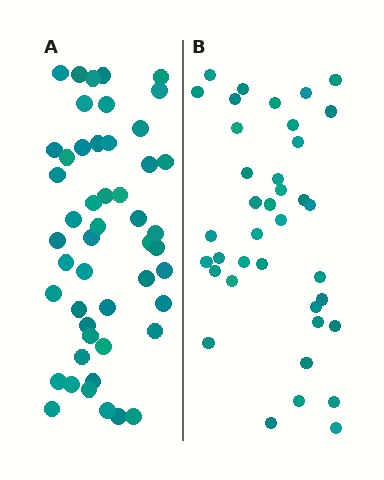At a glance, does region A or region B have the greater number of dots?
Region A (the left region) has more dots.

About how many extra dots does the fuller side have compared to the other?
Region A has roughly 12 or so more dots than region B.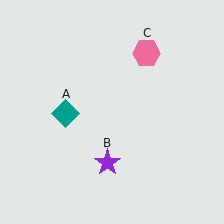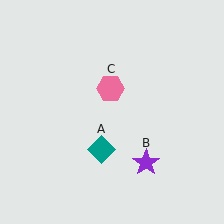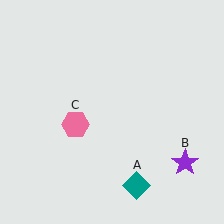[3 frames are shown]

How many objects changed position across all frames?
3 objects changed position: teal diamond (object A), purple star (object B), pink hexagon (object C).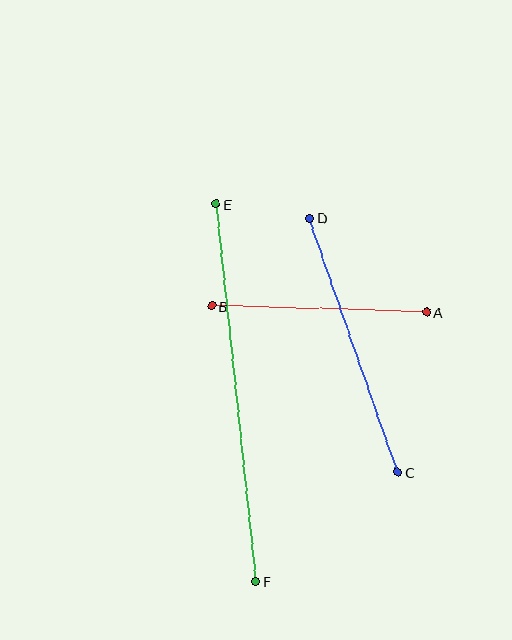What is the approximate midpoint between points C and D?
The midpoint is at approximately (354, 345) pixels.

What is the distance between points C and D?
The distance is approximately 269 pixels.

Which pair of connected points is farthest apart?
Points E and F are farthest apart.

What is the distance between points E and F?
The distance is approximately 379 pixels.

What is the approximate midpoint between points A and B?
The midpoint is at approximately (319, 309) pixels.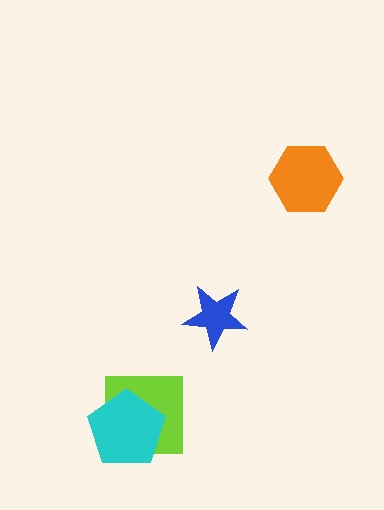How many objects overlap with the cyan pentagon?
1 object overlaps with the cyan pentagon.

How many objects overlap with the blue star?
0 objects overlap with the blue star.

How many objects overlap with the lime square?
1 object overlaps with the lime square.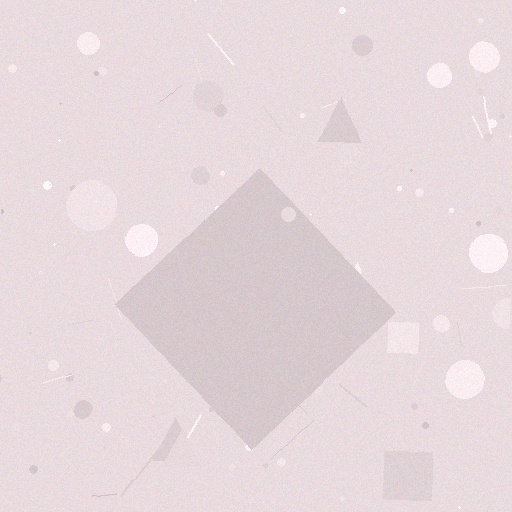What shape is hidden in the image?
A diamond is hidden in the image.